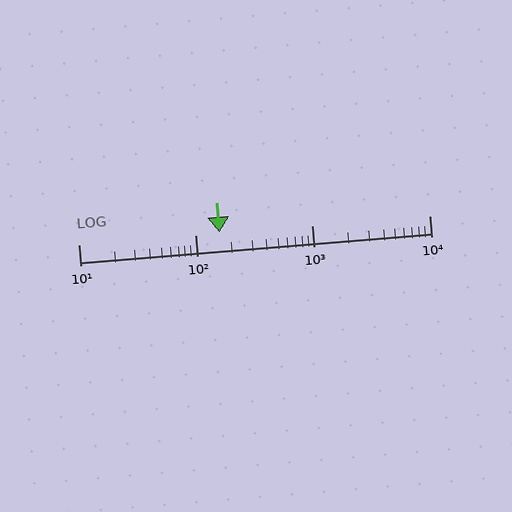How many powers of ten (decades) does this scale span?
The scale spans 3 decades, from 10 to 10000.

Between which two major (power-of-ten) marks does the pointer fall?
The pointer is between 100 and 1000.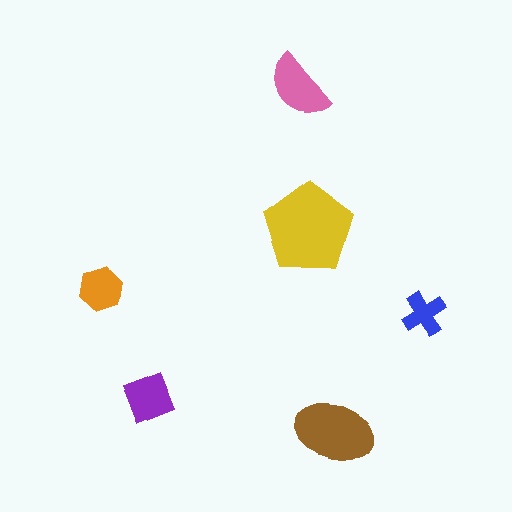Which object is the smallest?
The blue cross.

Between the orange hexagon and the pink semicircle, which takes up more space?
The pink semicircle.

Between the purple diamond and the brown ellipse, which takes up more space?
The brown ellipse.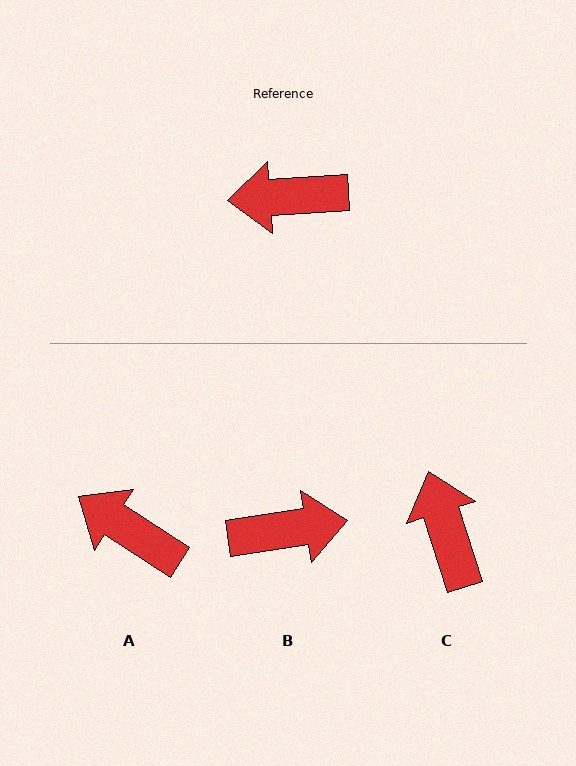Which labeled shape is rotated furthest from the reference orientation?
B, about 175 degrees away.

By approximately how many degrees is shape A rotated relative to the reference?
Approximately 37 degrees clockwise.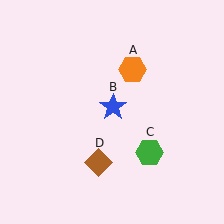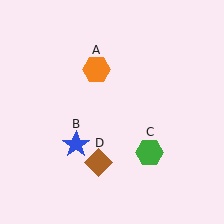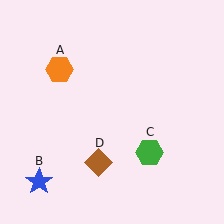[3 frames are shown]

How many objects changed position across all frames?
2 objects changed position: orange hexagon (object A), blue star (object B).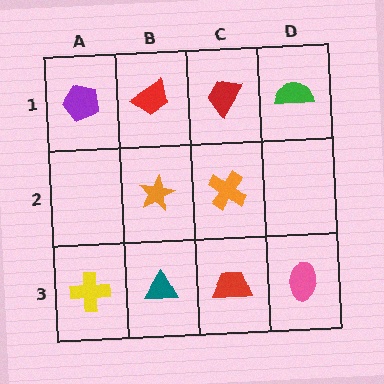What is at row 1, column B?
A red trapezoid.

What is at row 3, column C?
A red trapezoid.